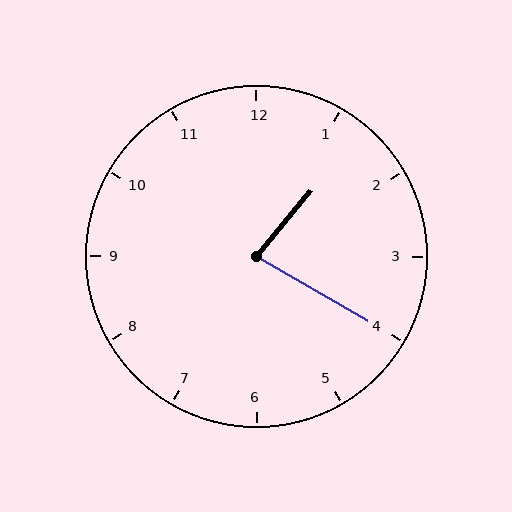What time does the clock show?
1:20.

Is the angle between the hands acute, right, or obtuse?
It is acute.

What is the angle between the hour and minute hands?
Approximately 80 degrees.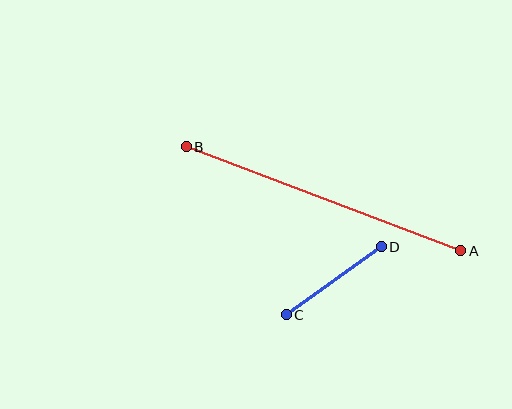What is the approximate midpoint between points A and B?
The midpoint is at approximately (324, 199) pixels.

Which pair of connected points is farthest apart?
Points A and B are farthest apart.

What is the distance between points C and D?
The distance is approximately 117 pixels.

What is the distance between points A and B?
The distance is approximately 293 pixels.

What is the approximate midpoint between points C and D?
The midpoint is at approximately (334, 281) pixels.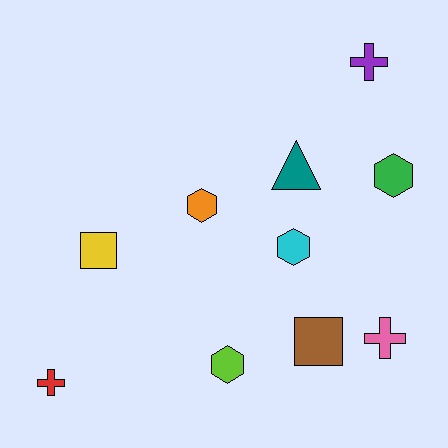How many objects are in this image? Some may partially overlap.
There are 10 objects.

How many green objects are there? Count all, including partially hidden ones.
There is 1 green object.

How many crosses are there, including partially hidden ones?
There are 3 crosses.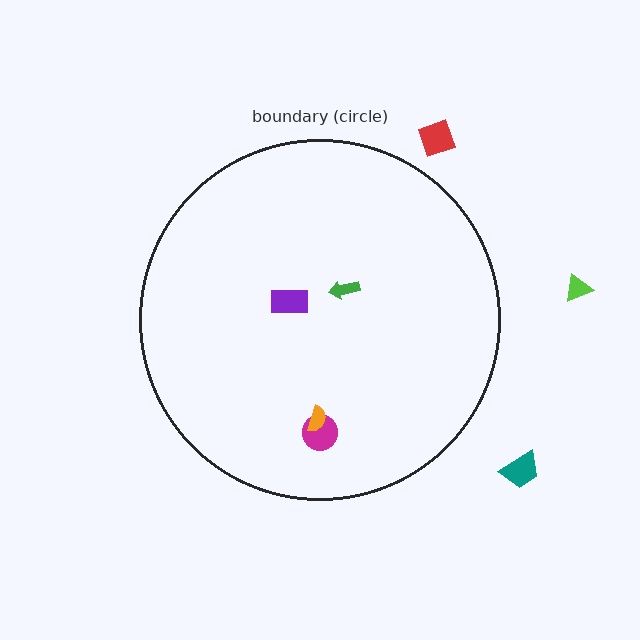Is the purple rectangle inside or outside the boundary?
Inside.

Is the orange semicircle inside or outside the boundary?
Inside.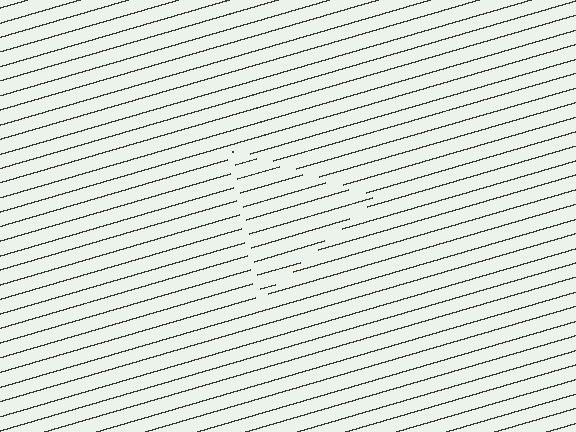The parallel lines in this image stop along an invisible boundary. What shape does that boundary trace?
An illusory triangle. The interior of the shape contains the same grating, shifted by half a period — the contour is defined by the phase discontinuity where line-ends from the inner and outer gratings abut.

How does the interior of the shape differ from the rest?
The interior of the shape contains the same grating, shifted by half a period — the contour is defined by the phase discontinuity where line-ends from the inner and outer gratings abut.